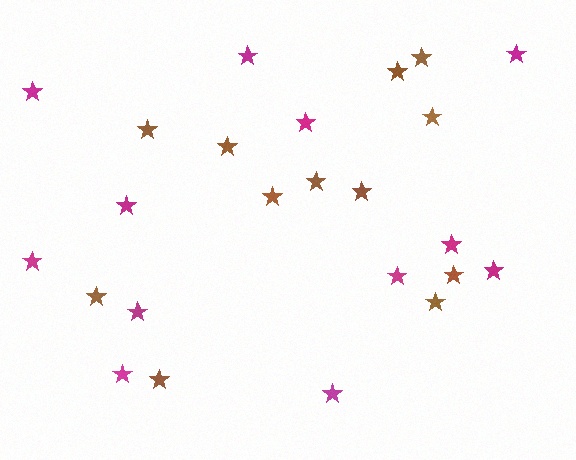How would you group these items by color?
There are 2 groups: one group of magenta stars (12) and one group of brown stars (12).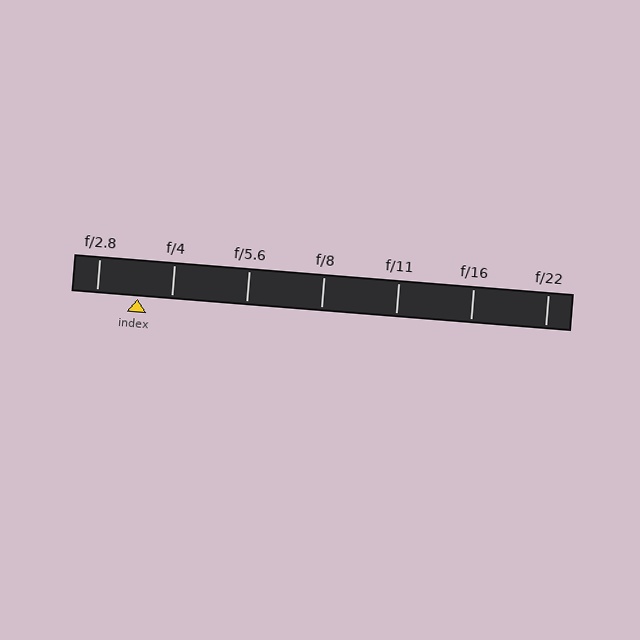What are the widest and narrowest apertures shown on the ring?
The widest aperture shown is f/2.8 and the narrowest is f/22.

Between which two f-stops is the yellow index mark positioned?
The index mark is between f/2.8 and f/4.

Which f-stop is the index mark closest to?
The index mark is closest to f/4.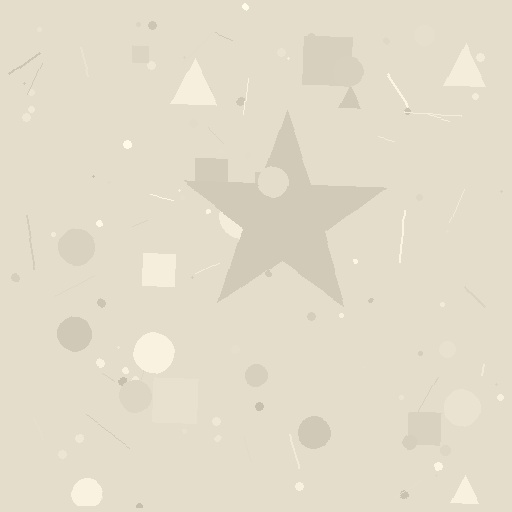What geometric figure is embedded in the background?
A star is embedded in the background.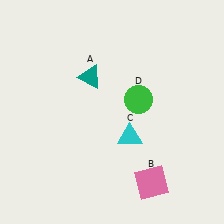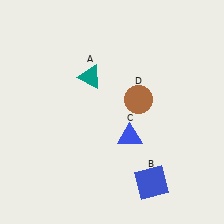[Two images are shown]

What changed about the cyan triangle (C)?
In Image 1, C is cyan. In Image 2, it changed to blue.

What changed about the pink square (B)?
In Image 1, B is pink. In Image 2, it changed to blue.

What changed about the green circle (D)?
In Image 1, D is green. In Image 2, it changed to brown.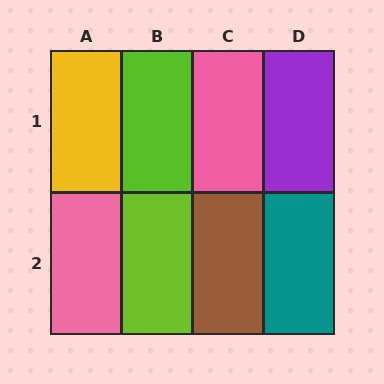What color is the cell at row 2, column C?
Brown.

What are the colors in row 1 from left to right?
Yellow, lime, pink, purple.